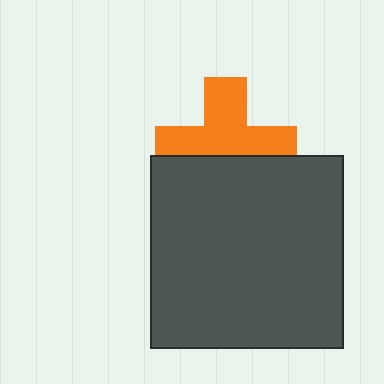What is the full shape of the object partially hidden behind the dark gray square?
The partially hidden object is an orange cross.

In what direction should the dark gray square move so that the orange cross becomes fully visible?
The dark gray square should move down. That is the shortest direction to clear the overlap and leave the orange cross fully visible.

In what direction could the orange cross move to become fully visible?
The orange cross could move up. That would shift it out from behind the dark gray square entirely.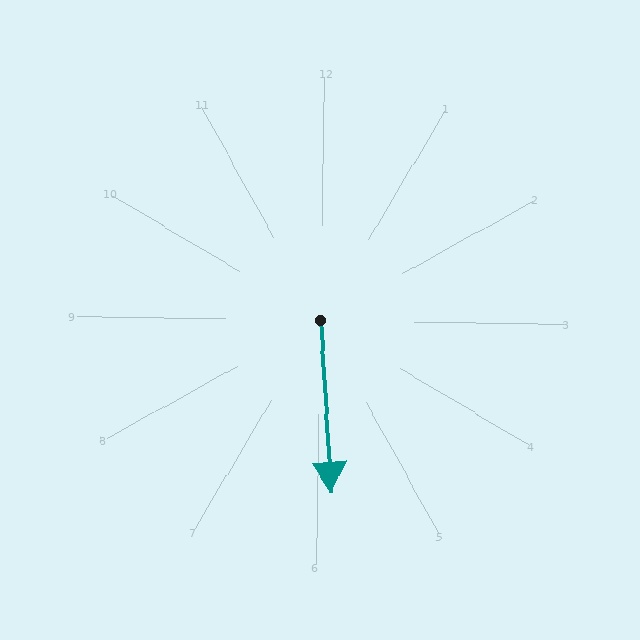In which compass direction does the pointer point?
South.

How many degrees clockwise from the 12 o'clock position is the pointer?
Approximately 175 degrees.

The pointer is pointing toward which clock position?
Roughly 6 o'clock.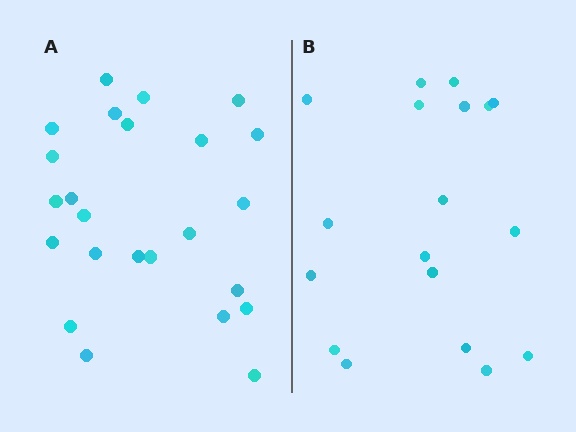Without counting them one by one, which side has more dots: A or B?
Region A (the left region) has more dots.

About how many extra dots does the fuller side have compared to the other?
Region A has about 6 more dots than region B.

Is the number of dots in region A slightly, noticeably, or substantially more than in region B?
Region A has noticeably more, but not dramatically so. The ratio is roughly 1.3 to 1.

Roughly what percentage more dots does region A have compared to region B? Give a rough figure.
About 35% more.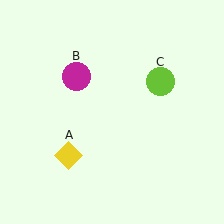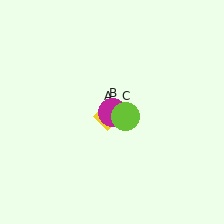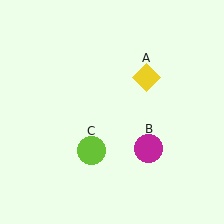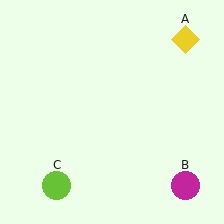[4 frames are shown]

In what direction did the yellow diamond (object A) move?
The yellow diamond (object A) moved up and to the right.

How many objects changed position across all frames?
3 objects changed position: yellow diamond (object A), magenta circle (object B), lime circle (object C).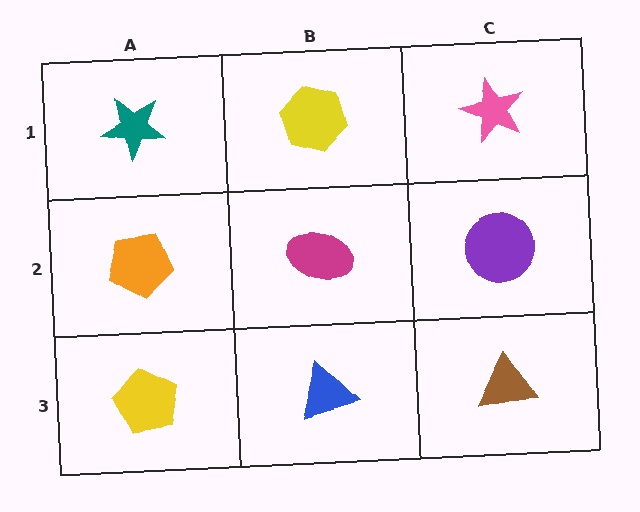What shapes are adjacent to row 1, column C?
A purple circle (row 2, column C), a yellow hexagon (row 1, column B).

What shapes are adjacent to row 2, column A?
A teal star (row 1, column A), a yellow pentagon (row 3, column A), a magenta ellipse (row 2, column B).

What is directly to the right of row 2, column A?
A magenta ellipse.